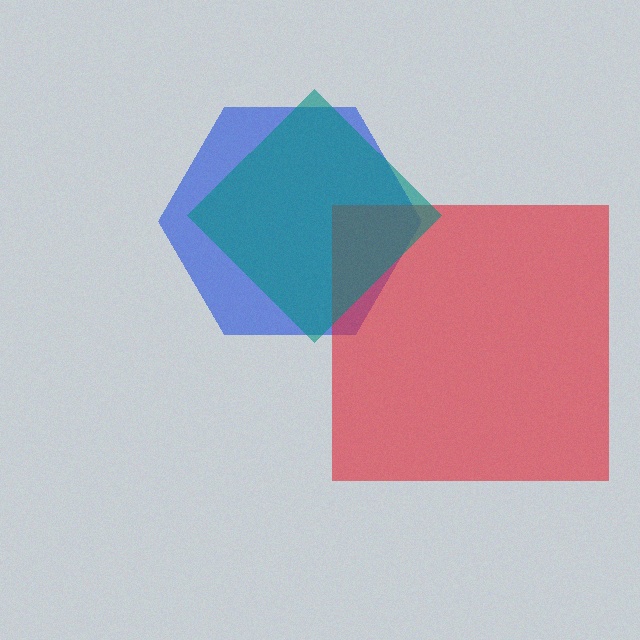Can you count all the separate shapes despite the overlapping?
Yes, there are 3 separate shapes.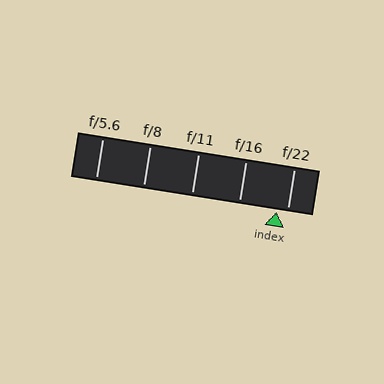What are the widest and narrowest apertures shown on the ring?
The widest aperture shown is f/5.6 and the narrowest is f/22.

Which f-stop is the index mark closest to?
The index mark is closest to f/22.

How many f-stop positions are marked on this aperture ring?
There are 5 f-stop positions marked.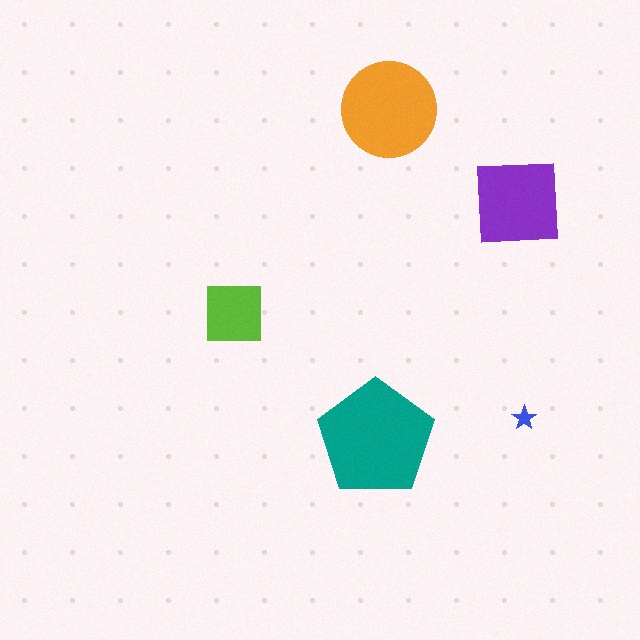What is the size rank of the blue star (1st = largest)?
5th.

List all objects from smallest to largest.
The blue star, the lime square, the purple square, the orange circle, the teal pentagon.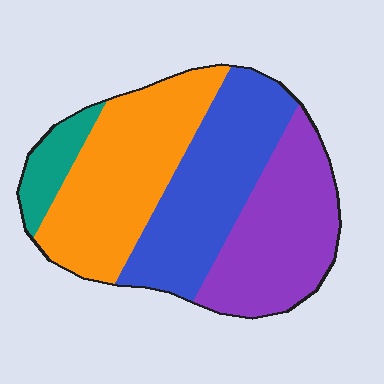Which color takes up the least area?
Teal, at roughly 10%.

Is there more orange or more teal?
Orange.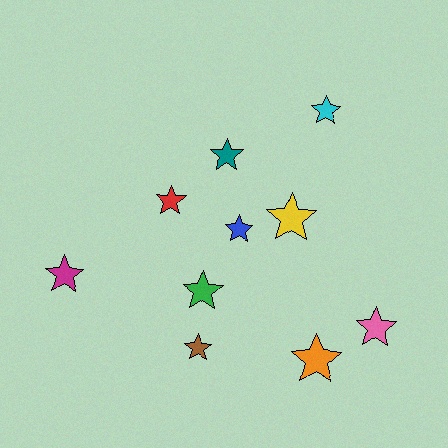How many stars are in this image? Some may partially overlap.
There are 10 stars.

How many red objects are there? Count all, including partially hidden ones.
There is 1 red object.